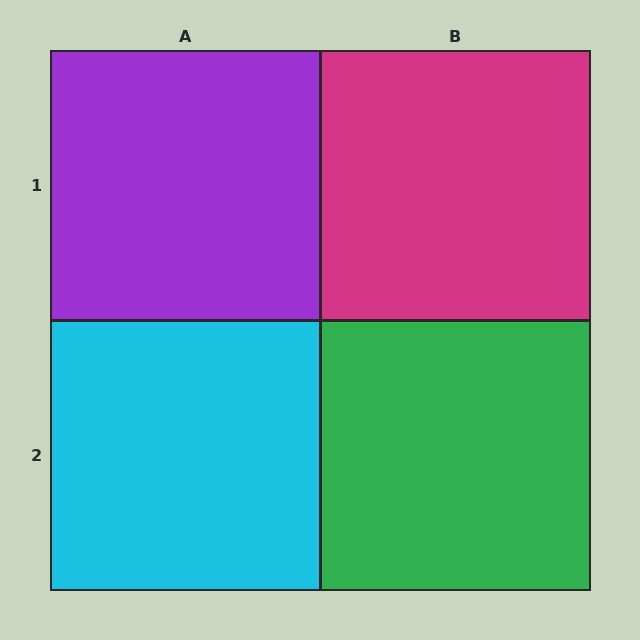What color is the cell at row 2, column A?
Cyan.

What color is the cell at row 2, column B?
Green.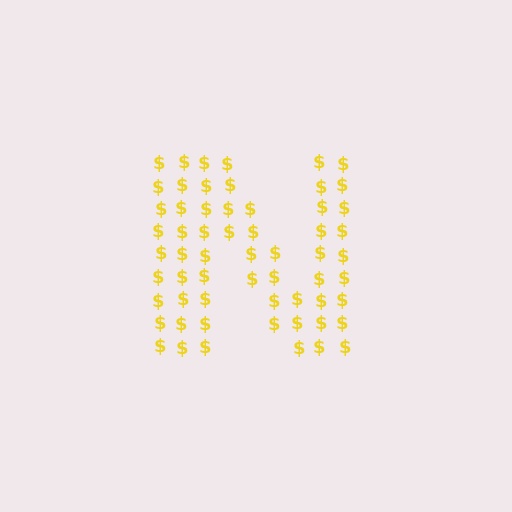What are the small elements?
The small elements are dollar signs.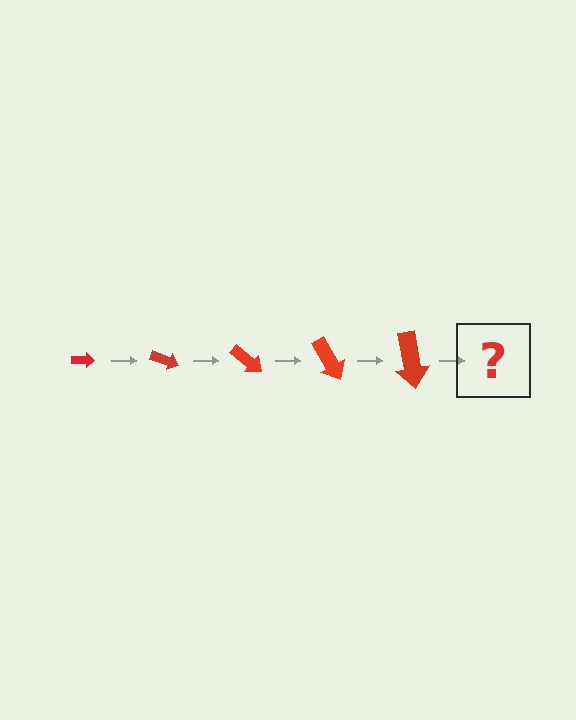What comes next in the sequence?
The next element should be an arrow, larger than the previous one and rotated 100 degrees from the start.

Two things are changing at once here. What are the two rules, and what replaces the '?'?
The two rules are that the arrow grows larger each step and it rotates 20 degrees each step. The '?' should be an arrow, larger than the previous one and rotated 100 degrees from the start.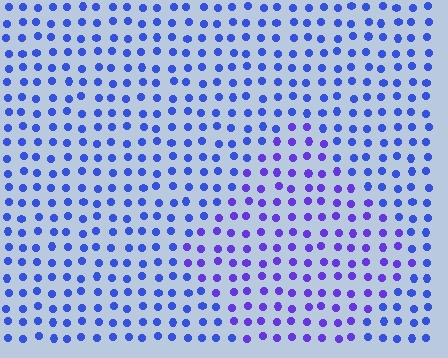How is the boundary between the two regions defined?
The boundary is defined purely by a slight shift in hue (about 27 degrees). Spacing, size, and orientation are identical on both sides.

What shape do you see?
I see a diamond.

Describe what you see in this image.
The image is filled with small blue elements in a uniform arrangement. A diamond-shaped region is visible where the elements are tinted to a slightly different hue, forming a subtle color boundary.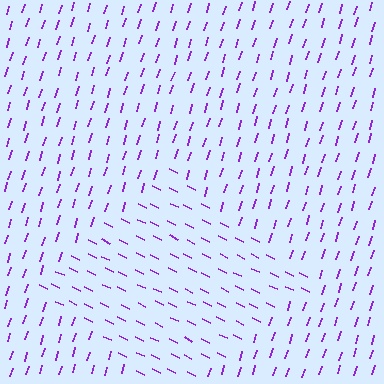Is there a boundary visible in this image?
Yes, there is a texture boundary formed by a change in line orientation.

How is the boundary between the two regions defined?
The boundary is defined purely by a change in line orientation (approximately 81 degrees difference). All lines are the same color and thickness.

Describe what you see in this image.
The image is filled with small purple line segments. A diamond region in the image has lines oriented differently from the surrounding lines, creating a visible texture boundary.